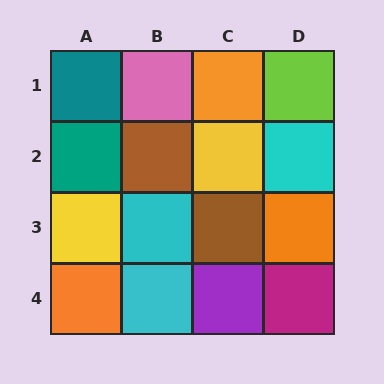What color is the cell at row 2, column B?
Brown.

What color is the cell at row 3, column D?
Orange.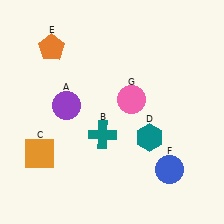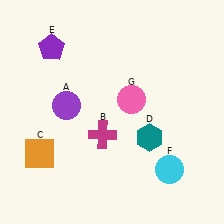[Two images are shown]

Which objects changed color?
B changed from teal to magenta. E changed from orange to purple. F changed from blue to cyan.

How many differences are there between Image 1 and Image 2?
There are 3 differences between the two images.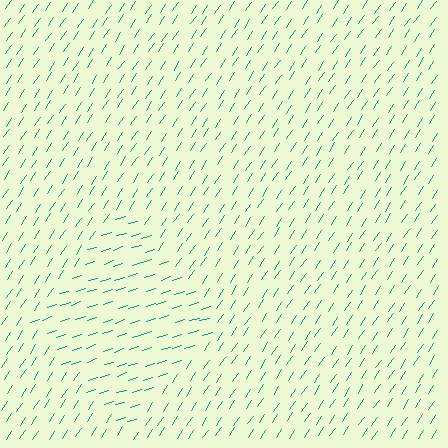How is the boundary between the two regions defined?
The boundary is defined purely by a change in line orientation (approximately 39 degrees difference). All lines are the same color and thickness.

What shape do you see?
I see a diamond.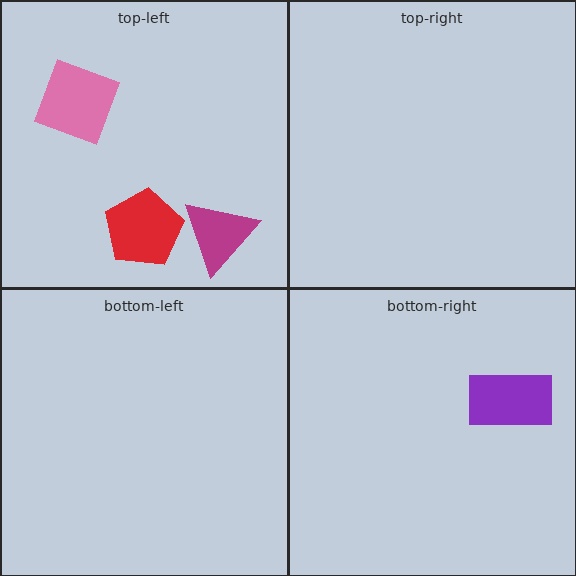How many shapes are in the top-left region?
3.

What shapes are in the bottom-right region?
The purple rectangle.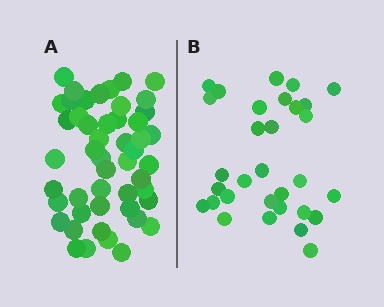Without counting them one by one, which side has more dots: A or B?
Region A (the left region) has more dots.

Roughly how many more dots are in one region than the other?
Region A has approximately 20 more dots than region B.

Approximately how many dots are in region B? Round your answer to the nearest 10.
About 30 dots. (The exact count is 31, which rounds to 30.)